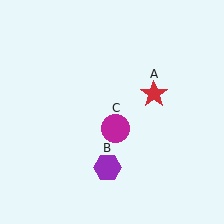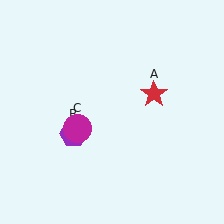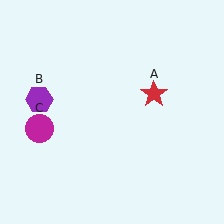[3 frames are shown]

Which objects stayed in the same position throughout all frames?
Red star (object A) remained stationary.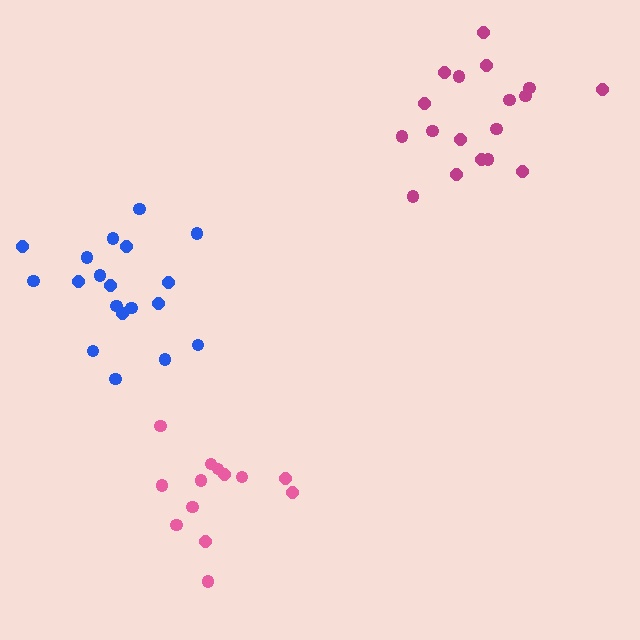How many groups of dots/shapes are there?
There are 3 groups.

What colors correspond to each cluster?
The clusters are colored: pink, blue, magenta.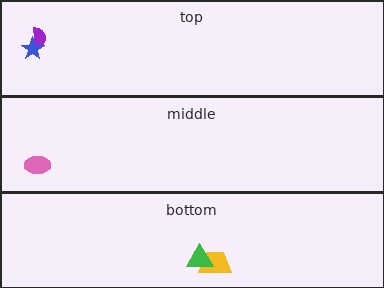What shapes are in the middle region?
The pink ellipse.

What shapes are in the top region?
The purple semicircle, the blue star.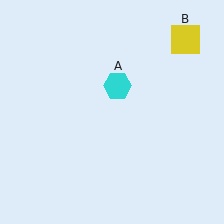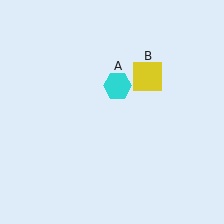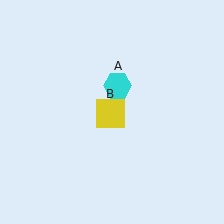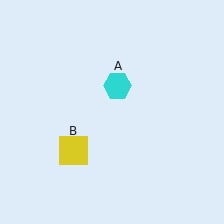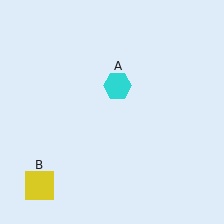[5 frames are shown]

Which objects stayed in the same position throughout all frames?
Cyan hexagon (object A) remained stationary.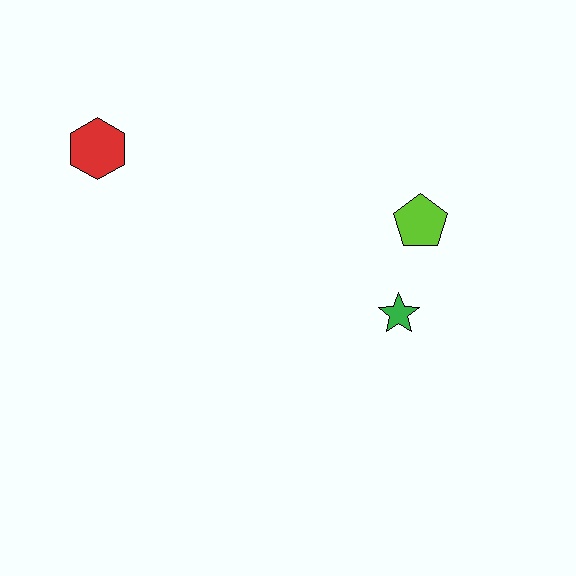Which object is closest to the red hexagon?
The lime pentagon is closest to the red hexagon.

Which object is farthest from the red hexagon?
The green star is farthest from the red hexagon.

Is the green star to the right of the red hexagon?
Yes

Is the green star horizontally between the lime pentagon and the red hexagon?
Yes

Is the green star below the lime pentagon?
Yes